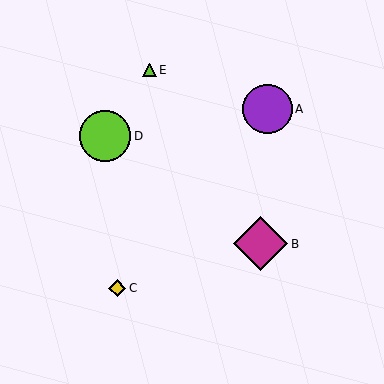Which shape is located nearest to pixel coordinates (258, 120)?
The purple circle (labeled A) at (268, 109) is nearest to that location.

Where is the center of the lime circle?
The center of the lime circle is at (105, 136).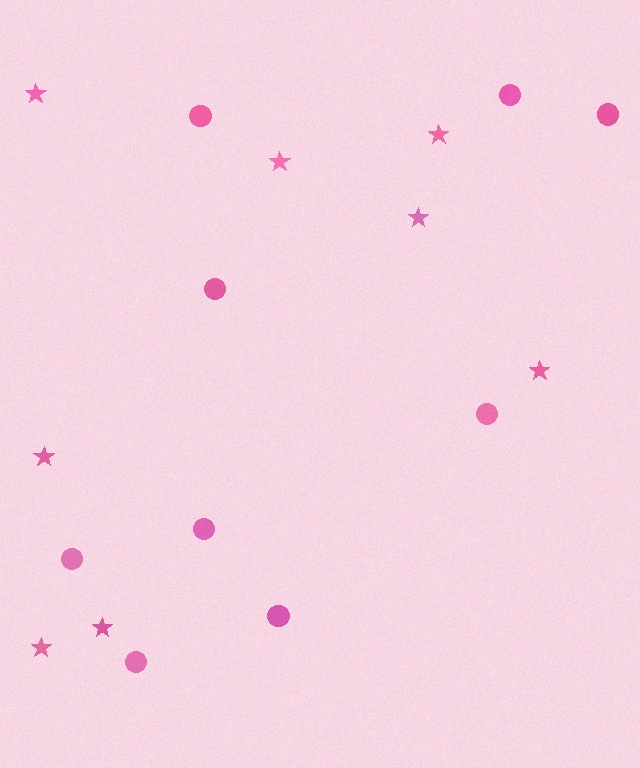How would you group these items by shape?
There are 2 groups: one group of stars (8) and one group of circles (9).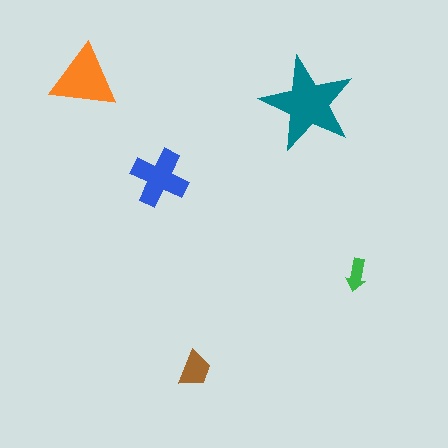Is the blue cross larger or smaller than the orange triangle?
Smaller.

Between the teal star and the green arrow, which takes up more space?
The teal star.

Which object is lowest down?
The brown trapezoid is bottommost.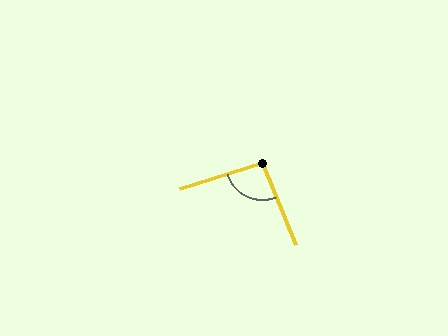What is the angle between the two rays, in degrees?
Approximately 95 degrees.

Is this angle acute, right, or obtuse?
It is obtuse.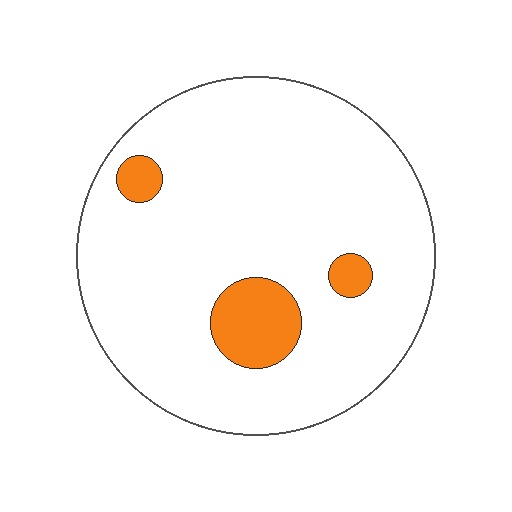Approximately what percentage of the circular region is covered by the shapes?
Approximately 10%.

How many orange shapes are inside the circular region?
3.